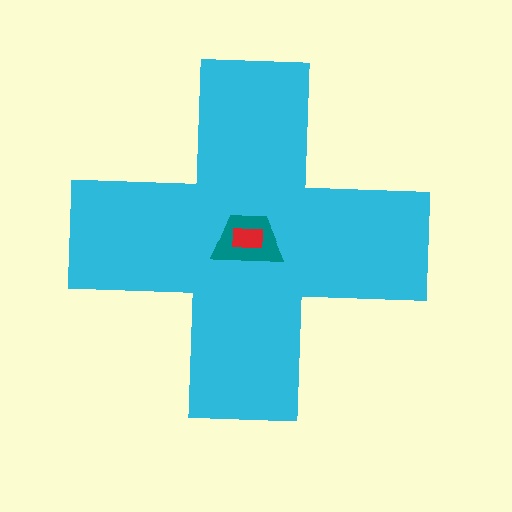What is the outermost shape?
The cyan cross.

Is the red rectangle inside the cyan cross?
Yes.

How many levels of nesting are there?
3.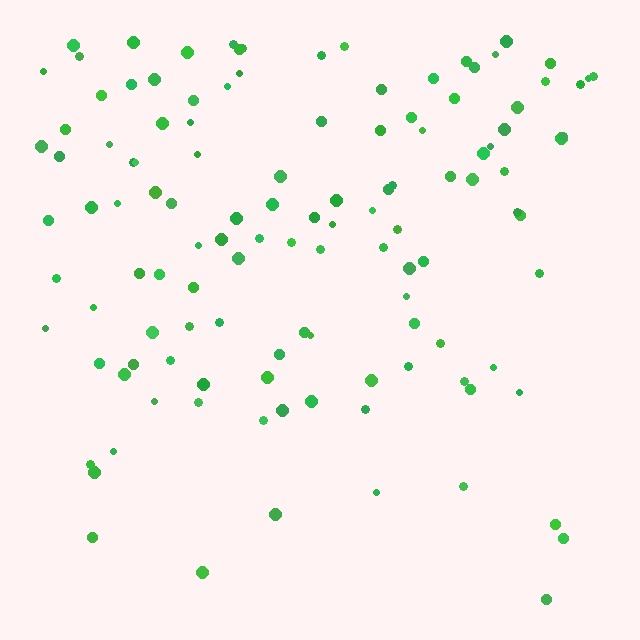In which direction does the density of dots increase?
From bottom to top, with the top side densest.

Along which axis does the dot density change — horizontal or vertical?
Vertical.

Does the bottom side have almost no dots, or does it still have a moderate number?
Still a moderate number, just noticeably fewer than the top.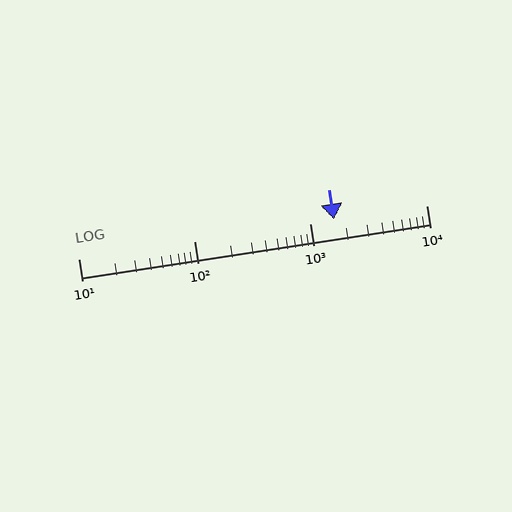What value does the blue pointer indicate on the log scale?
The pointer indicates approximately 1600.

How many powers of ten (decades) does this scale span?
The scale spans 3 decades, from 10 to 10000.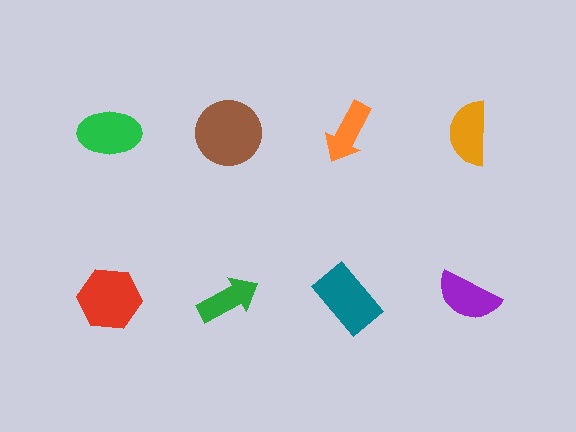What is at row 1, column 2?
A brown circle.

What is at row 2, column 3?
A teal rectangle.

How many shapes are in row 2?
4 shapes.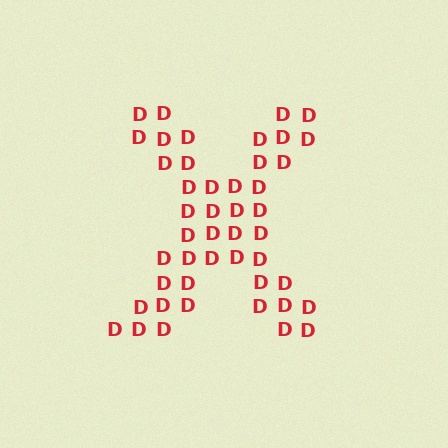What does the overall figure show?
The overall figure shows the letter X.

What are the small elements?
The small elements are letter D's.